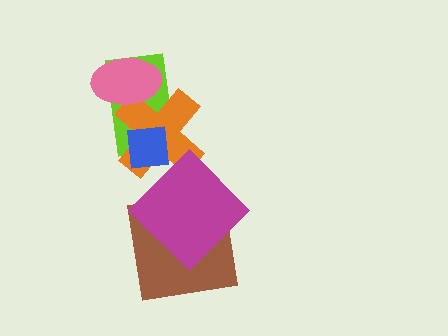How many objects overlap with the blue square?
2 objects overlap with the blue square.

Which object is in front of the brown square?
The magenta diamond is in front of the brown square.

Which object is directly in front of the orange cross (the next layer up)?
The blue square is directly in front of the orange cross.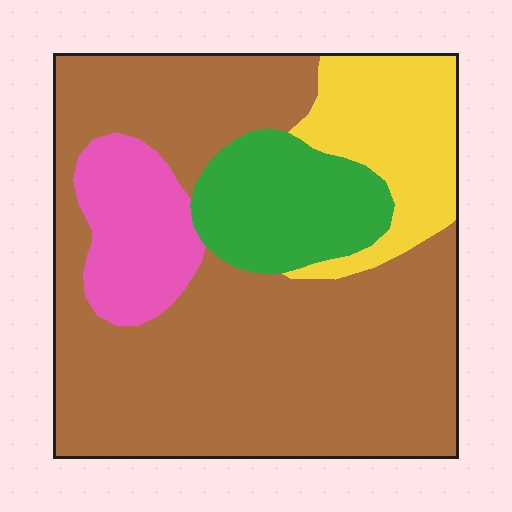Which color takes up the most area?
Brown, at roughly 60%.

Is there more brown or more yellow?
Brown.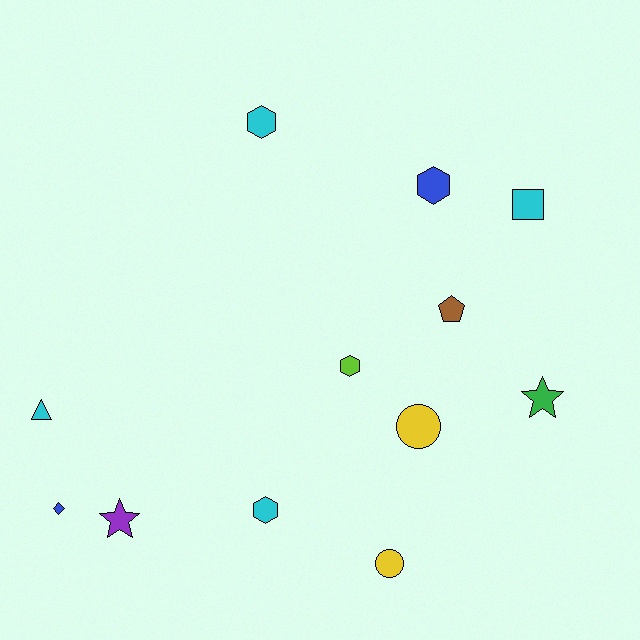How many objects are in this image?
There are 12 objects.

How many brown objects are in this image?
There is 1 brown object.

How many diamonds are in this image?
There is 1 diamond.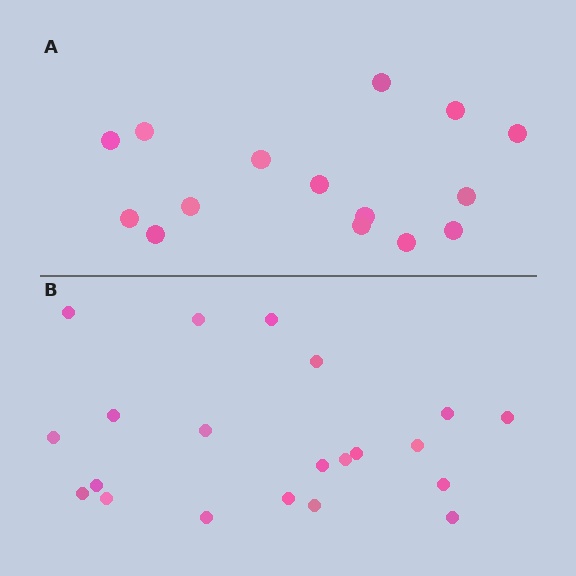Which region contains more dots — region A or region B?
Region B (the bottom region) has more dots.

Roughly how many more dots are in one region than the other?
Region B has about 6 more dots than region A.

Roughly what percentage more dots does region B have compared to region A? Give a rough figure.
About 40% more.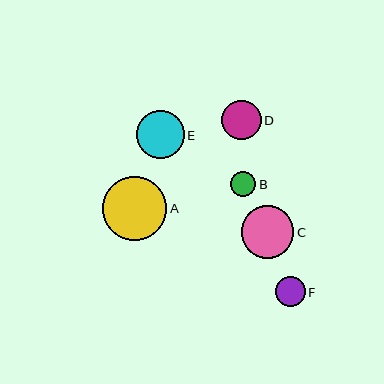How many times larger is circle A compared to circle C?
Circle A is approximately 1.2 times the size of circle C.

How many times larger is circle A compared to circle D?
Circle A is approximately 1.6 times the size of circle D.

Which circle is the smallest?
Circle B is the smallest with a size of approximately 25 pixels.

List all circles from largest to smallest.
From largest to smallest: A, C, E, D, F, B.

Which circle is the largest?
Circle A is the largest with a size of approximately 64 pixels.